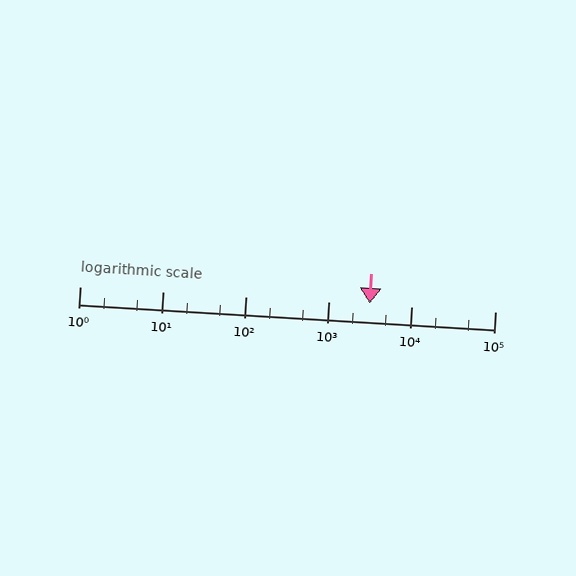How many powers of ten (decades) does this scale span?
The scale spans 5 decades, from 1 to 100000.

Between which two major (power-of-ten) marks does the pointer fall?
The pointer is between 1000 and 10000.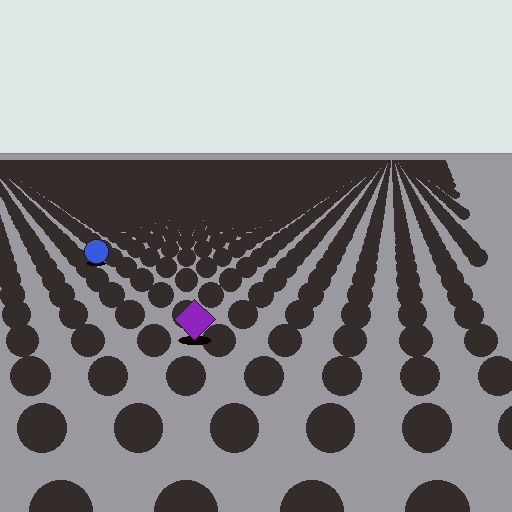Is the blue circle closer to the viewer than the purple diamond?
No. The purple diamond is closer — you can tell from the texture gradient: the ground texture is coarser near it.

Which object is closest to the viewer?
The purple diamond is closest. The texture marks near it are larger and more spread out.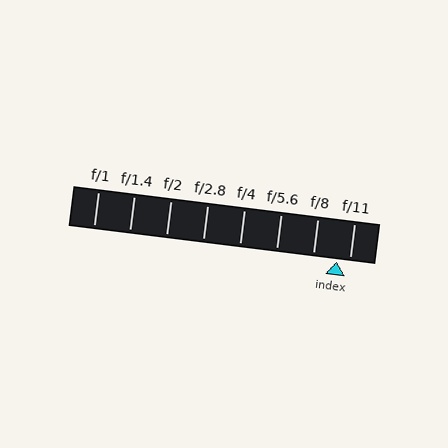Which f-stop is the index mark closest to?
The index mark is closest to f/11.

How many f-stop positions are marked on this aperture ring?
There are 8 f-stop positions marked.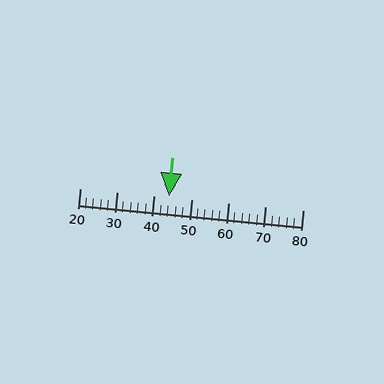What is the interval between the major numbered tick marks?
The major tick marks are spaced 10 units apart.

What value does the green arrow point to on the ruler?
The green arrow points to approximately 44.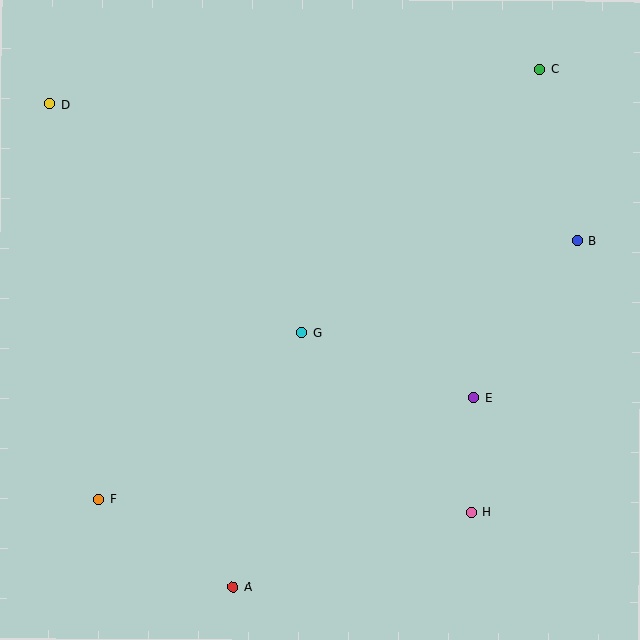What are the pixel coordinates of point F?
Point F is at (99, 499).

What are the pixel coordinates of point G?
Point G is at (302, 332).